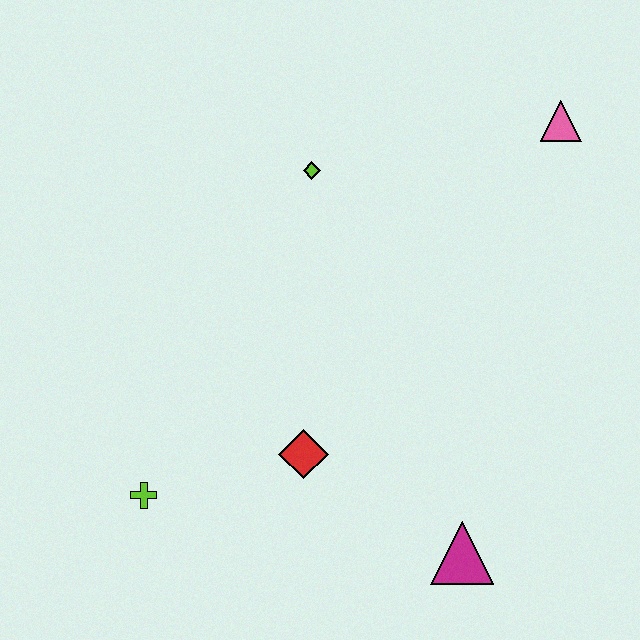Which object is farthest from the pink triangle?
The lime cross is farthest from the pink triangle.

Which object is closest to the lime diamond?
The pink triangle is closest to the lime diamond.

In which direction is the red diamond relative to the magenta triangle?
The red diamond is to the left of the magenta triangle.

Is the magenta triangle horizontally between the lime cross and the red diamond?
No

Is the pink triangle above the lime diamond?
Yes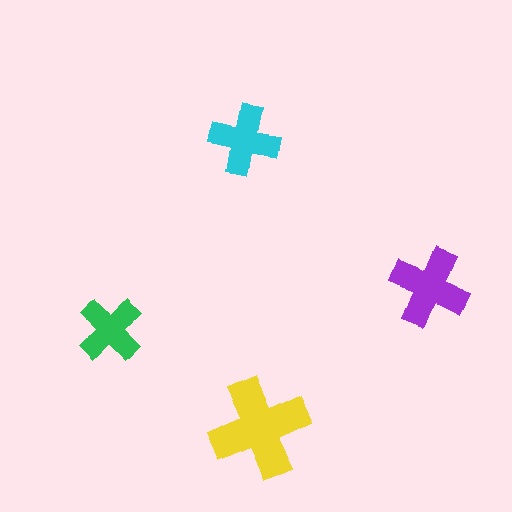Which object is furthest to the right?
The purple cross is rightmost.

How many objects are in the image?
There are 4 objects in the image.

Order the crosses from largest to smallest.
the yellow one, the purple one, the cyan one, the green one.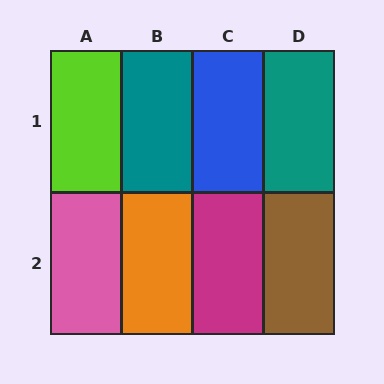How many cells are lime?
1 cell is lime.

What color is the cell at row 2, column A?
Pink.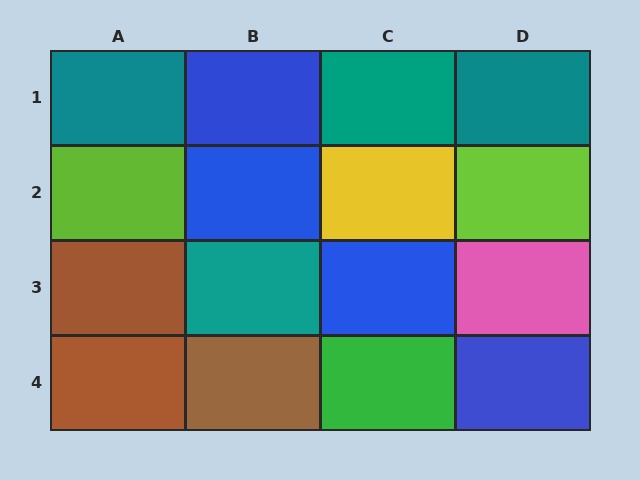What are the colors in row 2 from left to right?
Lime, blue, yellow, lime.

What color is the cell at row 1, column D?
Teal.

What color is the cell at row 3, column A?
Brown.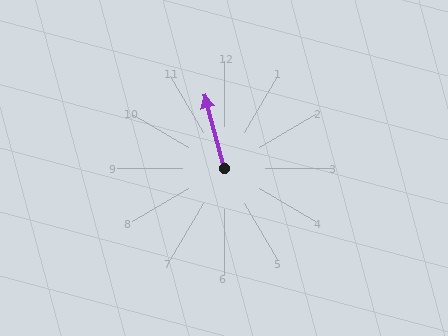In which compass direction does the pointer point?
North.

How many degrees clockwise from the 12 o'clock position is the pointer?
Approximately 345 degrees.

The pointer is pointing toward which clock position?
Roughly 11 o'clock.